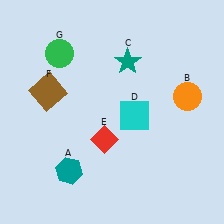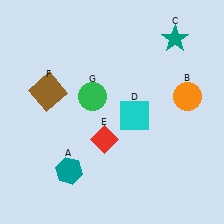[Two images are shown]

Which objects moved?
The objects that moved are: the teal star (C), the green circle (G).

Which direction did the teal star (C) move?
The teal star (C) moved right.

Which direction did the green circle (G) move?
The green circle (G) moved down.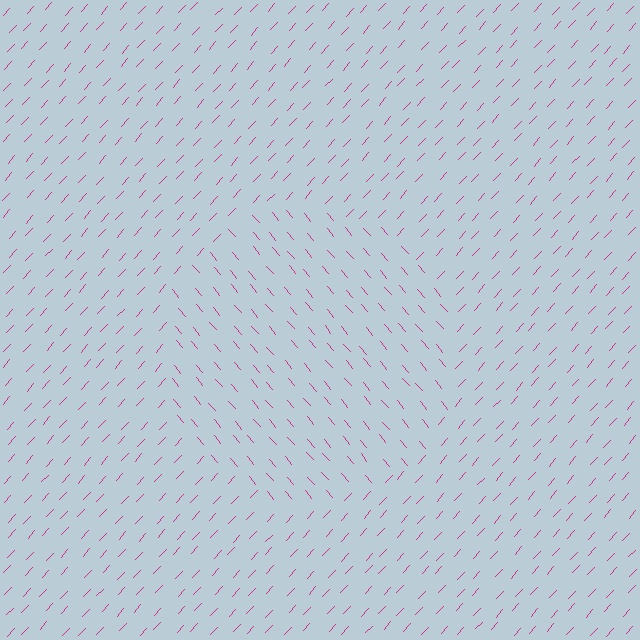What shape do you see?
I see a circle.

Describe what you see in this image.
The image is filled with small magenta line segments. A circle region in the image has lines oriented differently from the surrounding lines, creating a visible texture boundary.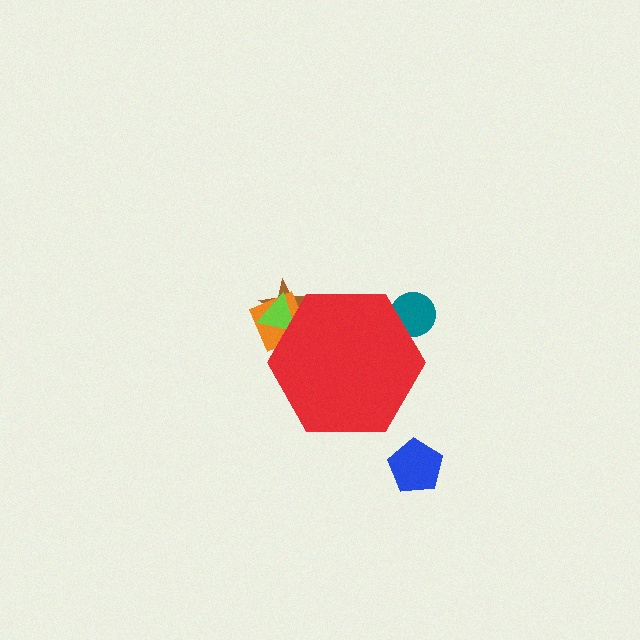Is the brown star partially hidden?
Yes, the brown star is partially hidden behind the red hexagon.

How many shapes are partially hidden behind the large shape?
4 shapes are partially hidden.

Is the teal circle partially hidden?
Yes, the teal circle is partially hidden behind the red hexagon.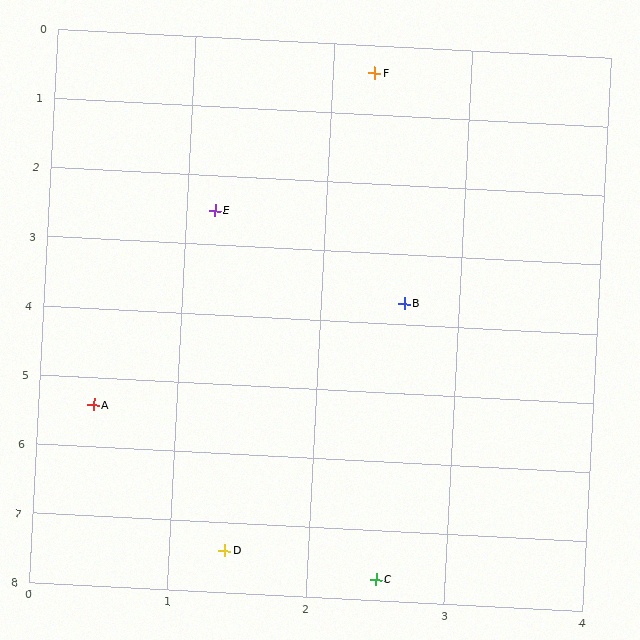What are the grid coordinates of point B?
Point B is at approximately (2.6, 3.7).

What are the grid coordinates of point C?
Point C is at approximately (2.5, 7.7).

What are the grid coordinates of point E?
Point E is at approximately (1.2, 2.5).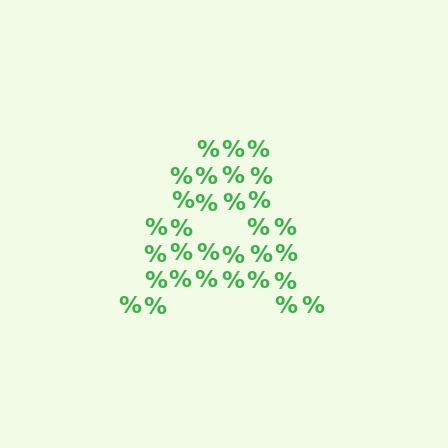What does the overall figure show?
The overall figure shows the letter A.